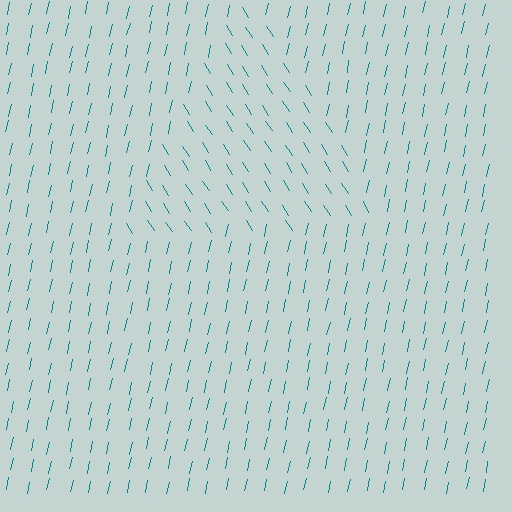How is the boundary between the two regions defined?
The boundary is defined purely by a change in line orientation (approximately 45 degrees difference). All lines are the same color and thickness.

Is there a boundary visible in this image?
Yes, there is a texture boundary formed by a change in line orientation.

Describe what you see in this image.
The image is filled with small teal line segments. A triangle region in the image has lines oriented differently from the surrounding lines, creating a visible texture boundary.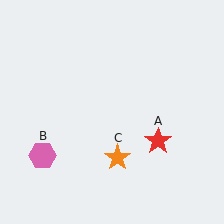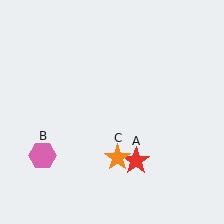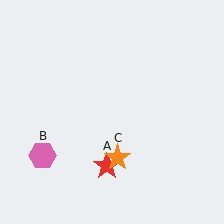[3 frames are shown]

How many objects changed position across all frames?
1 object changed position: red star (object A).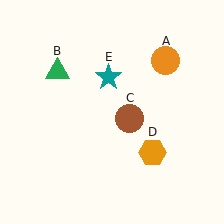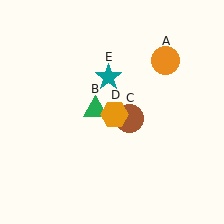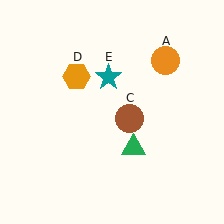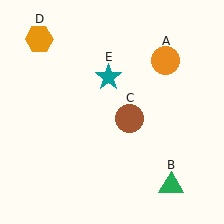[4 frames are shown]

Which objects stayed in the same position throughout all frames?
Orange circle (object A) and brown circle (object C) and teal star (object E) remained stationary.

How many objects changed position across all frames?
2 objects changed position: green triangle (object B), orange hexagon (object D).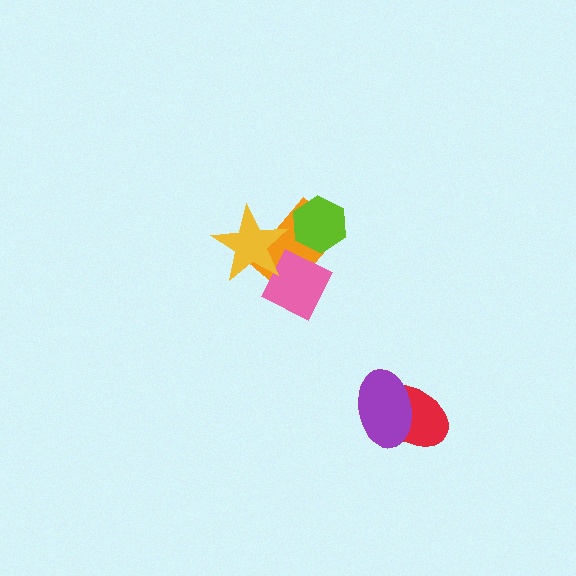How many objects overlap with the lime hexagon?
1 object overlaps with the lime hexagon.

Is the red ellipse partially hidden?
Yes, it is partially covered by another shape.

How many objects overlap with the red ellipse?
1 object overlaps with the red ellipse.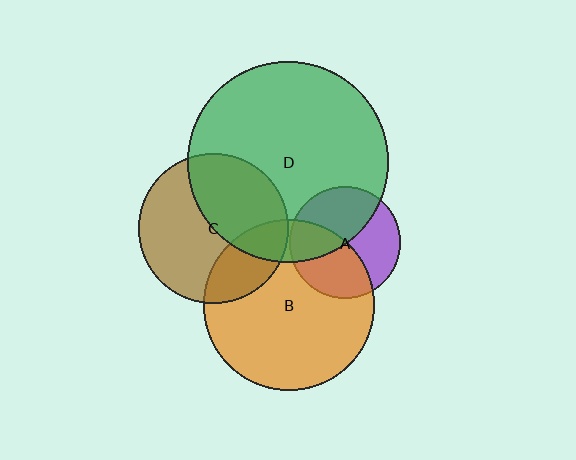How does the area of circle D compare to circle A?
Approximately 3.3 times.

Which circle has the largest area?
Circle D (green).